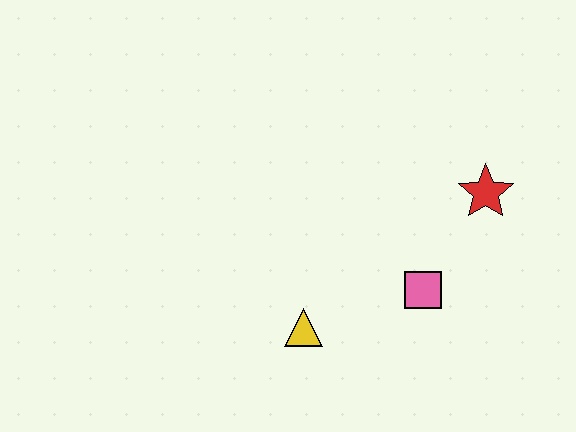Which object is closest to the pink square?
The red star is closest to the pink square.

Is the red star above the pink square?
Yes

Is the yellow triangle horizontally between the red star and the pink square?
No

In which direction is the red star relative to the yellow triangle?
The red star is to the right of the yellow triangle.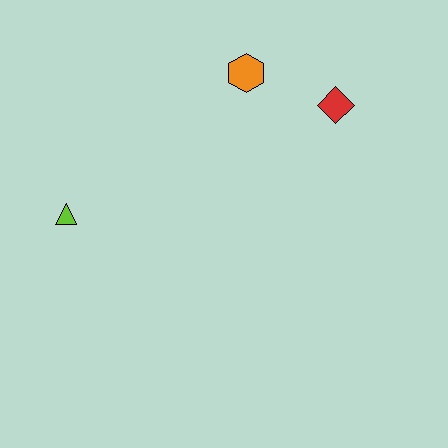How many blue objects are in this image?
There are no blue objects.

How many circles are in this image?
There are no circles.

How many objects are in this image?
There are 3 objects.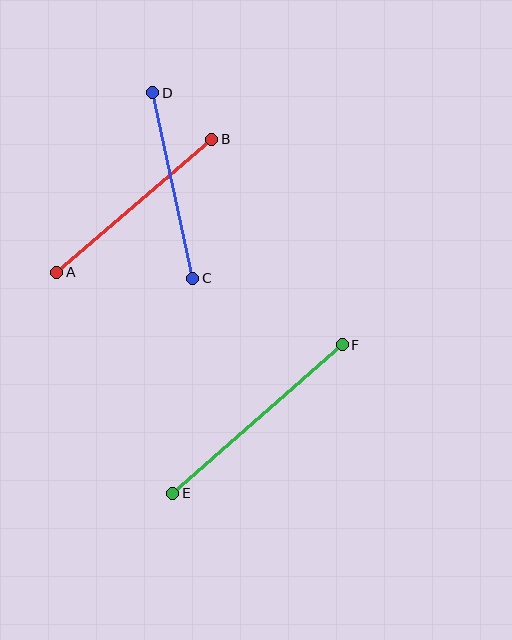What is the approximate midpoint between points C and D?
The midpoint is at approximately (173, 185) pixels.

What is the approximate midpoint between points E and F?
The midpoint is at approximately (258, 419) pixels.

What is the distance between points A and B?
The distance is approximately 205 pixels.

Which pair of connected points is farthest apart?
Points E and F are farthest apart.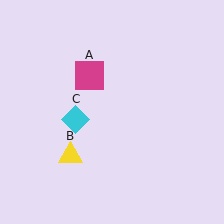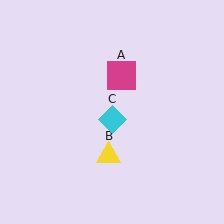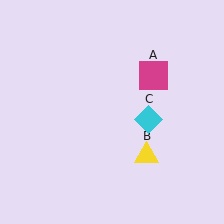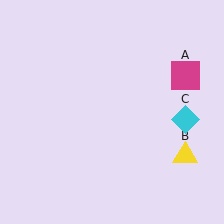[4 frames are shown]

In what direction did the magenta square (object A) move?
The magenta square (object A) moved right.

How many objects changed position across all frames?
3 objects changed position: magenta square (object A), yellow triangle (object B), cyan diamond (object C).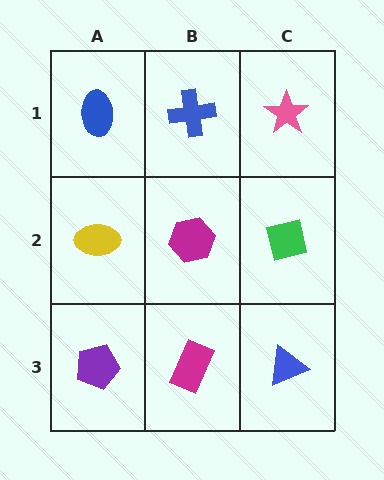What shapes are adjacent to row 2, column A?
A blue ellipse (row 1, column A), a purple pentagon (row 3, column A), a magenta hexagon (row 2, column B).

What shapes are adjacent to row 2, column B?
A blue cross (row 1, column B), a magenta rectangle (row 3, column B), a yellow ellipse (row 2, column A), a green square (row 2, column C).